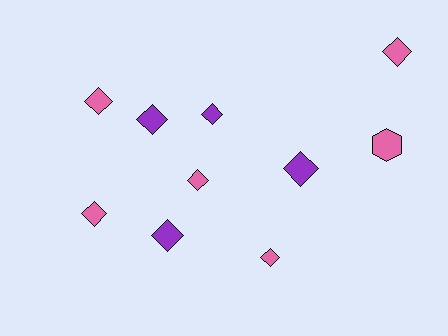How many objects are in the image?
There are 10 objects.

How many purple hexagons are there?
There are no purple hexagons.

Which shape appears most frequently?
Diamond, with 9 objects.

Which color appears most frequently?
Pink, with 6 objects.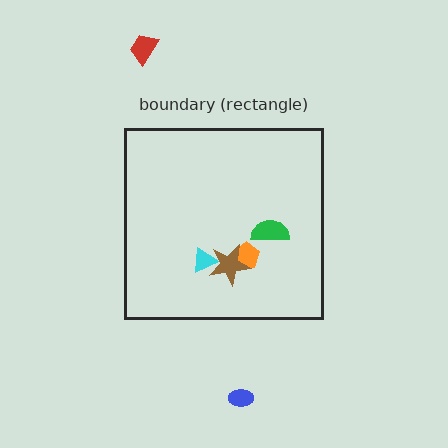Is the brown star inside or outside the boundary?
Inside.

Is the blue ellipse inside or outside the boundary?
Outside.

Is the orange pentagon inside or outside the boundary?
Inside.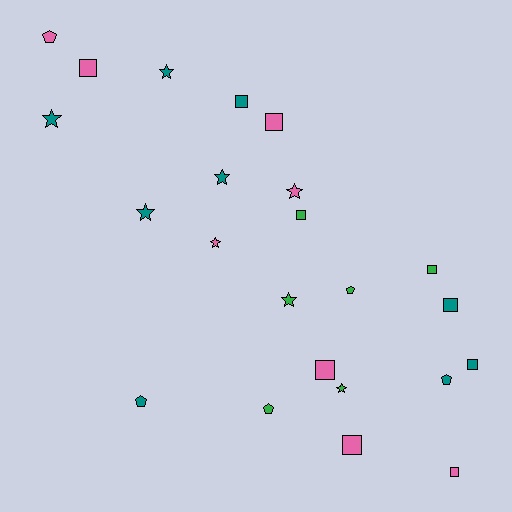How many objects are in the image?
There are 23 objects.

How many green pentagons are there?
There are 2 green pentagons.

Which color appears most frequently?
Teal, with 9 objects.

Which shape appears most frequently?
Square, with 10 objects.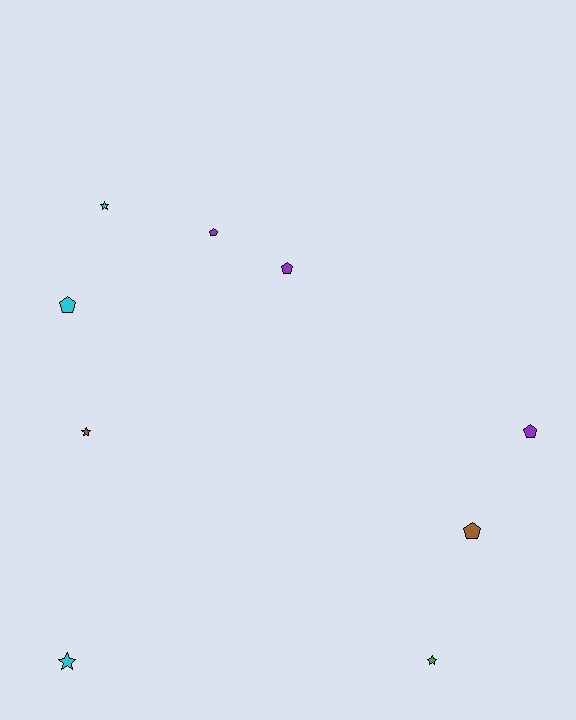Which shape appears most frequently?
Pentagon, with 5 objects.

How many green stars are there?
There is 1 green star.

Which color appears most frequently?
Cyan, with 3 objects.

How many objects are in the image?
There are 9 objects.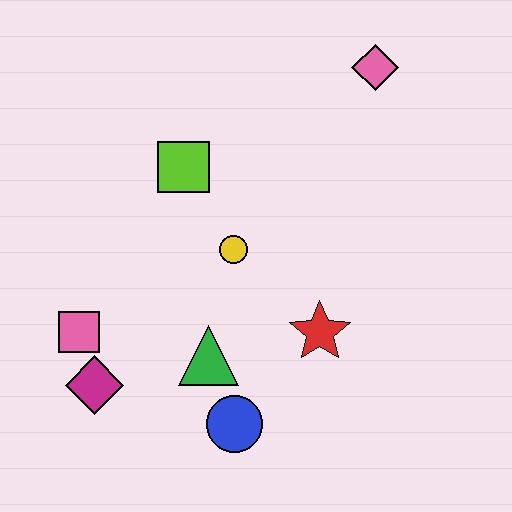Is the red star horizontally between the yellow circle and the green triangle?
No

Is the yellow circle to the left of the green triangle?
No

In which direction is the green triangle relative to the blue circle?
The green triangle is above the blue circle.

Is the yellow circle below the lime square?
Yes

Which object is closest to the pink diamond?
The lime square is closest to the pink diamond.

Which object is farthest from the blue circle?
The pink diamond is farthest from the blue circle.